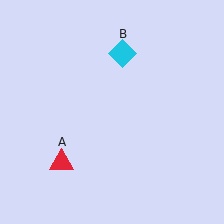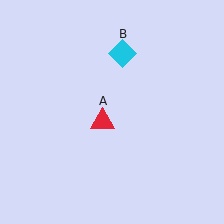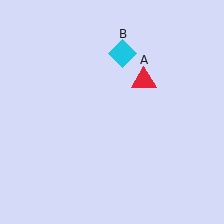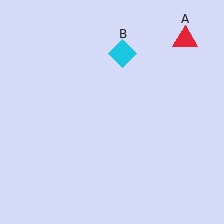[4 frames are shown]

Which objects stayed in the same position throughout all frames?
Cyan diamond (object B) remained stationary.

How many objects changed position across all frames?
1 object changed position: red triangle (object A).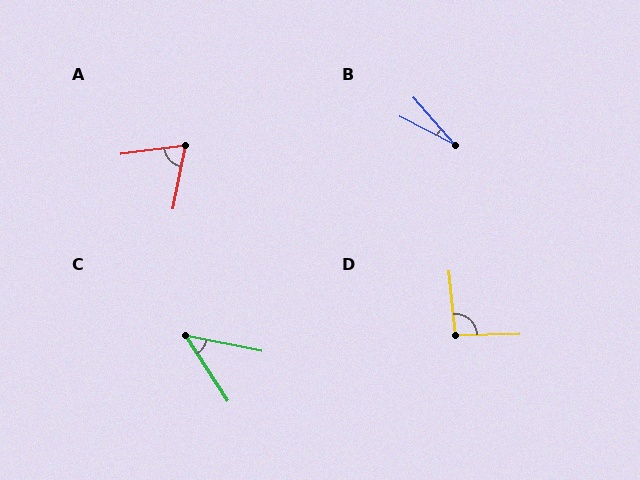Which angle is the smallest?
B, at approximately 21 degrees.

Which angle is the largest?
D, at approximately 94 degrees.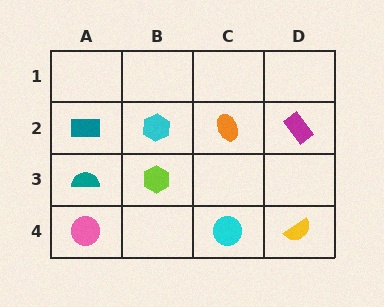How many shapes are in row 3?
2 shapes.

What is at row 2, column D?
A magenta rectangle.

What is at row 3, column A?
A teal semicircle.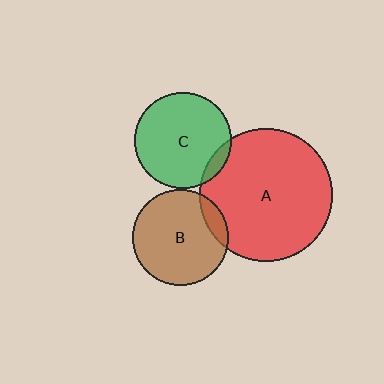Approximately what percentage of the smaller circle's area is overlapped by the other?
Approximately 10%.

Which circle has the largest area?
Circle A (red).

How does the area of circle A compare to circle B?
Approximately 1.9 times.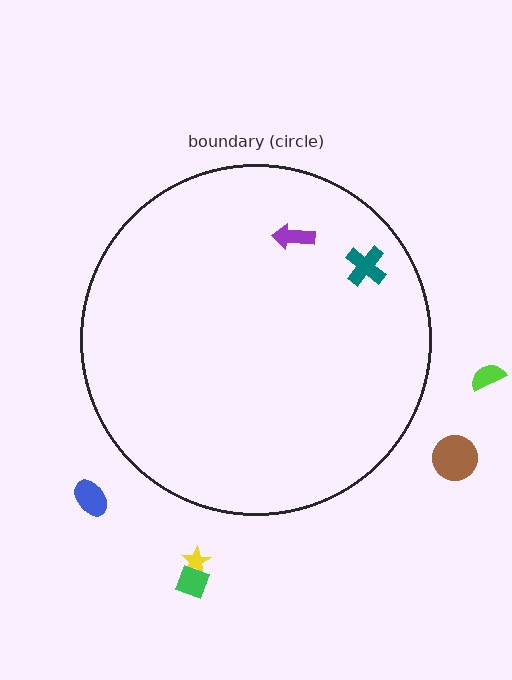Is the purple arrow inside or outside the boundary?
Inside.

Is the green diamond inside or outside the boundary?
Outside.